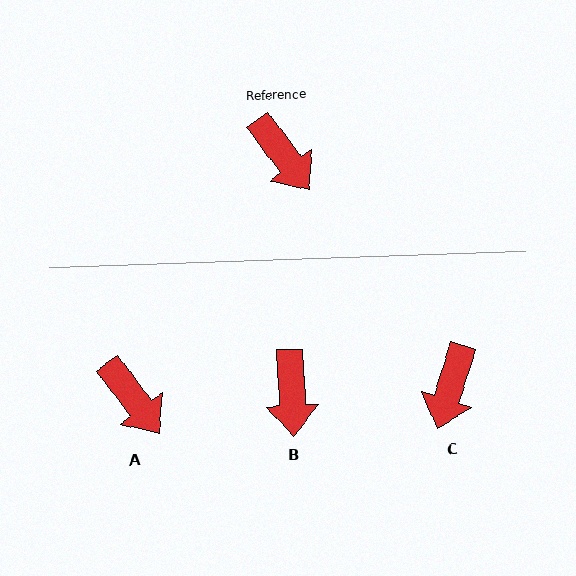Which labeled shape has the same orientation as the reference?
A.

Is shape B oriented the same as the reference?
No, it is off by about 34 degrees.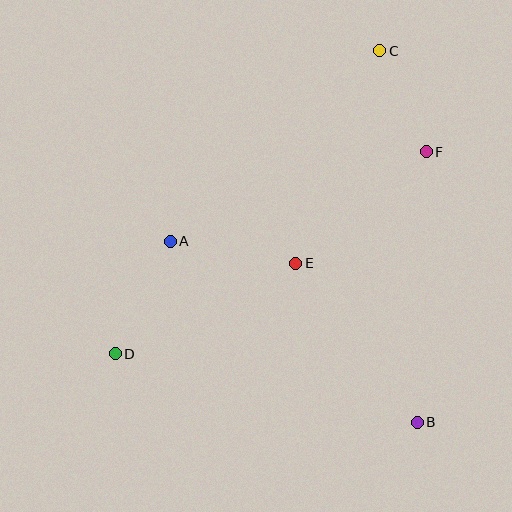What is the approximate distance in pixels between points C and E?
The distance between C and E is approximately 229 pixels.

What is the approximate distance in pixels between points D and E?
The distance between D and E is approximately 202 pixels.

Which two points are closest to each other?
Points C and F are closest to each other.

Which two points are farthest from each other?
Points C and D are farthest from each other.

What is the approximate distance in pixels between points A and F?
The distance between A and F is approximately 271 pixels.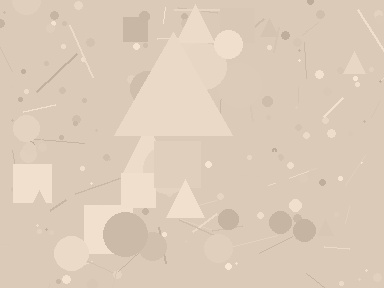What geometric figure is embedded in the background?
A triangle is embedded in the background.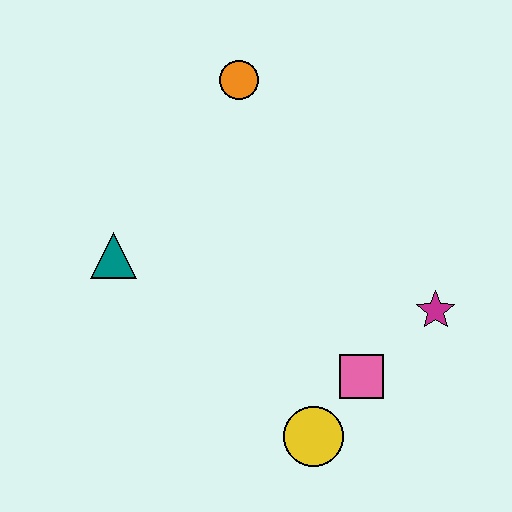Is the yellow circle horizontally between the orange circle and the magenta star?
Yes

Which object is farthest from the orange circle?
The yellow circle is farthest from the orange circle.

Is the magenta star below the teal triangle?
Yes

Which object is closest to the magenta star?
The pink square is closest to the magenta star.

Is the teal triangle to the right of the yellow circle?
No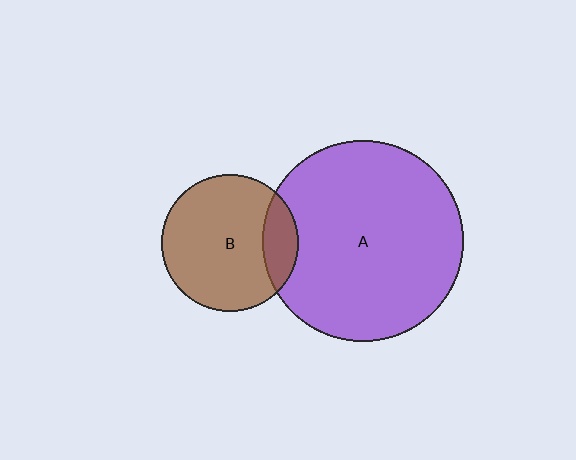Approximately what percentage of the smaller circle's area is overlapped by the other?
Approximately 15%.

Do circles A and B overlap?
Yes.